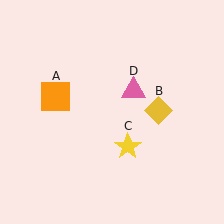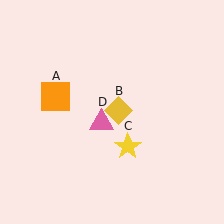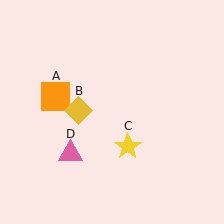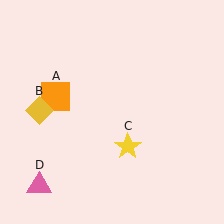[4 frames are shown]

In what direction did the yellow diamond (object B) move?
The yellow diamond (object B) moved left.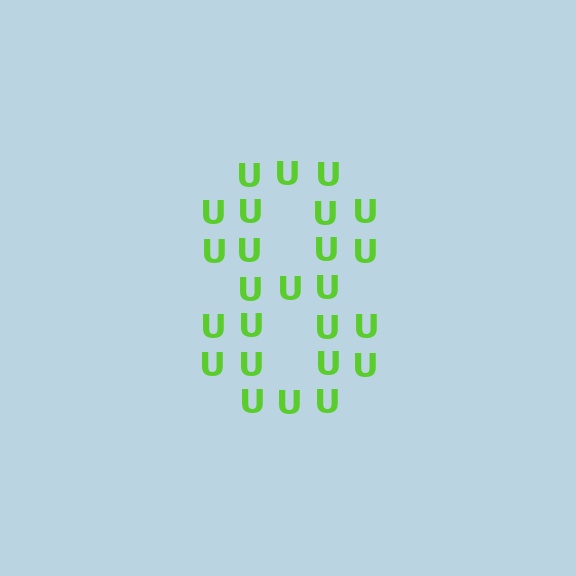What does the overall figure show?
The overall figure shows the digit 8.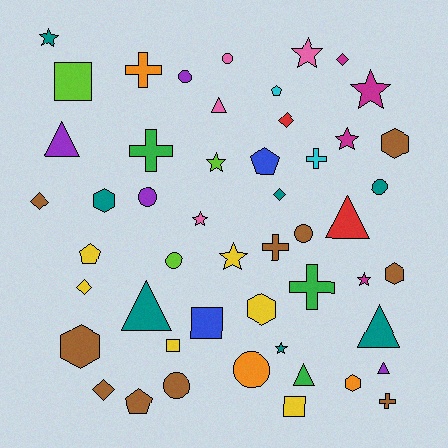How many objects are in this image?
There are 50 objects.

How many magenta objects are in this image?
There are 4 magenta objects.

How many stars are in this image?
There are 9 stars.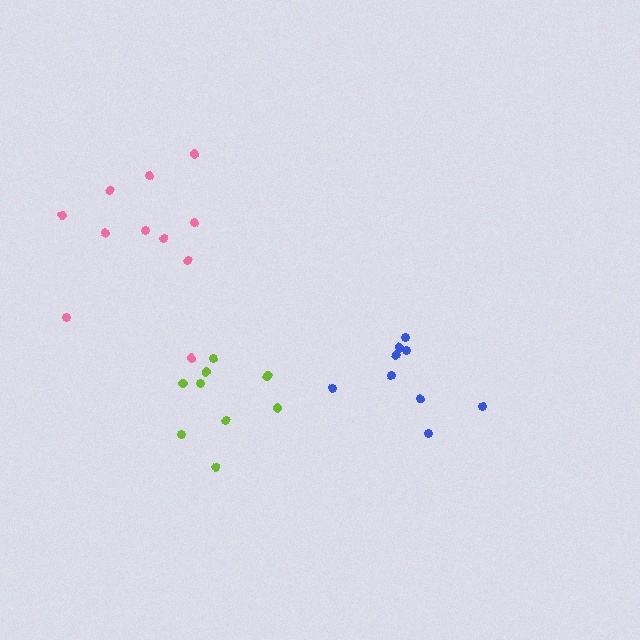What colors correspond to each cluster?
The clusters are colored: blue, lime, pink.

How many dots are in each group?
Group 1: 9 dots, Group 2: 9 dots, Group 3: 11 dots (29 total).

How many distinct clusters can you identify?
There are 3 distinct clusters.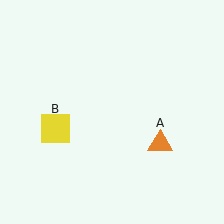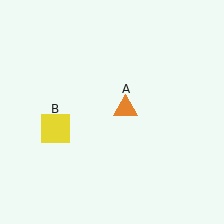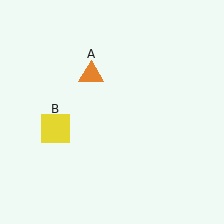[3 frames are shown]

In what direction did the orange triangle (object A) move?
The orange triangle (object A) moved up and to the left.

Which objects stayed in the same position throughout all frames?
Yellow square (object B) remained stationary.